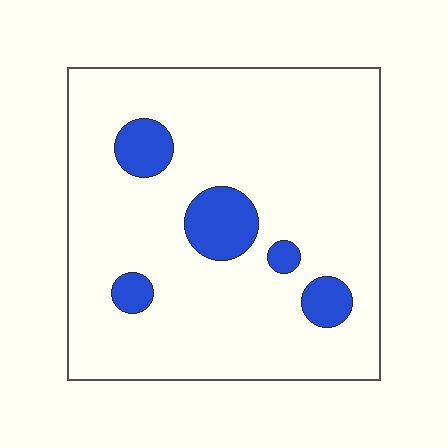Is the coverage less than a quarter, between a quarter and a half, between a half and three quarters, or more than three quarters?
Less than a quarter.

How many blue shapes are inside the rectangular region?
5.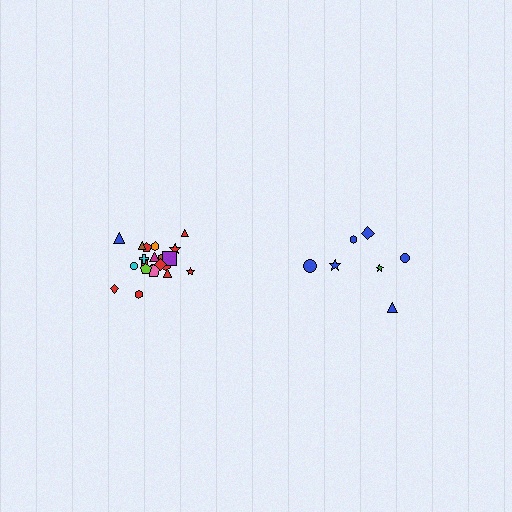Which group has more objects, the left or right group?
The left group.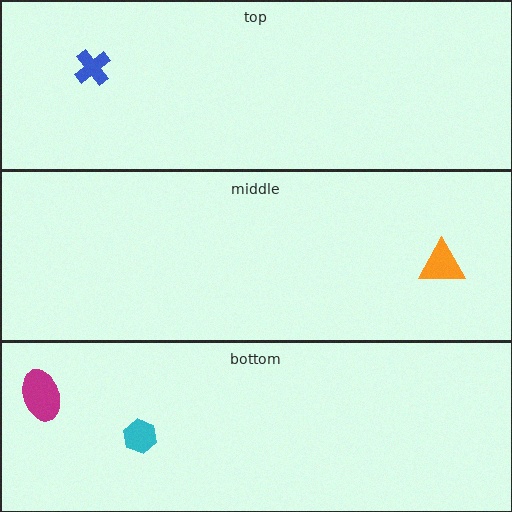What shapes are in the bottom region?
The magenta ellipse, the cyan hexagon.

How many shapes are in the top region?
1.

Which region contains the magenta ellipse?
The bottom region.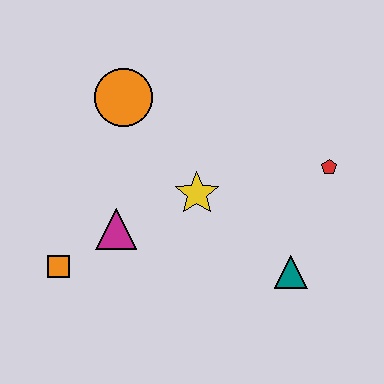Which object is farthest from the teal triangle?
The orange circle is farthest from the teal triangle.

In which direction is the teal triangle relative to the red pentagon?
The teal triangle is below the red pentagon.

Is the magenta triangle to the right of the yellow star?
No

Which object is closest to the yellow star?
The magenta triangle is closest to the yellow star.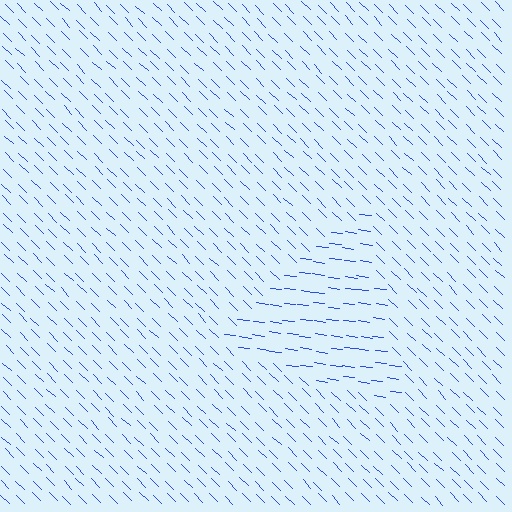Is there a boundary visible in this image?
Yes, there is a texture boundary formed by a change in line orientation.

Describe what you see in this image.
The image is filled with small blue line segments. A triangle region in the image has lines oriented differently from the surrounding lines, creating a visible texture boundary.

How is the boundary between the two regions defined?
The boundary is defined purely by a change in line orientation (approximately 38 degrees difference). All lines are the same color and thickness.